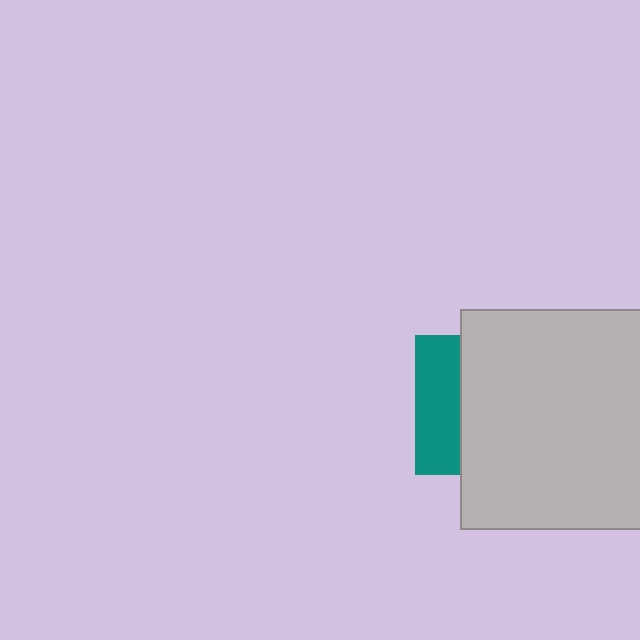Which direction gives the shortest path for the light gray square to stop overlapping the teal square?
Moving right gives the shortest separation.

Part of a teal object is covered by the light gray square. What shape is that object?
It is a square.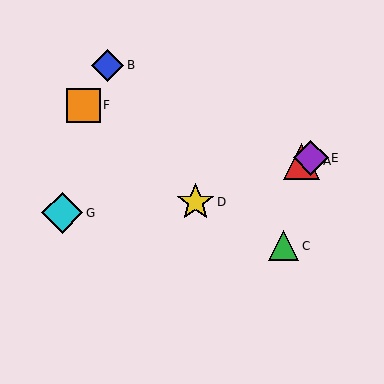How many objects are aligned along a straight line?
3 objects (A, D, E) are aligned along a straight line.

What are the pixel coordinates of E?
Object E is at (311, 158).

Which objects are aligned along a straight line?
Objects A, D, E are aligned along a straight line.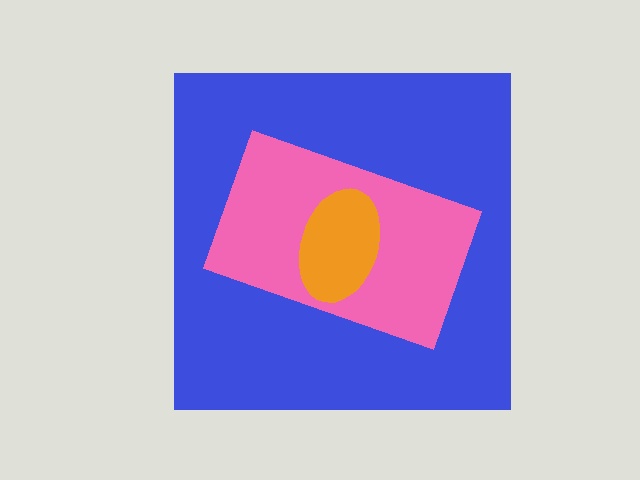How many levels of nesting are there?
3.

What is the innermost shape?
The orange ellipse.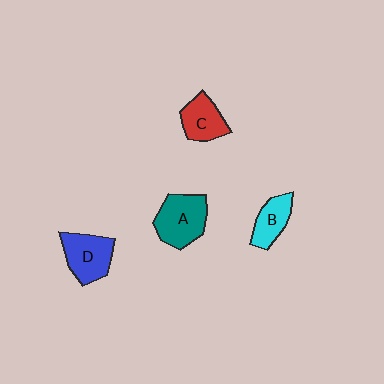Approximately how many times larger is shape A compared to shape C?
Approximately 1.4 times.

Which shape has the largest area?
Shape A (teal).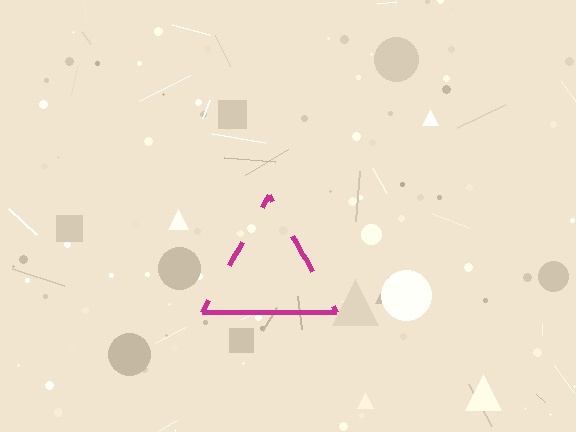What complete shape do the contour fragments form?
The contour fragments form a triangle.